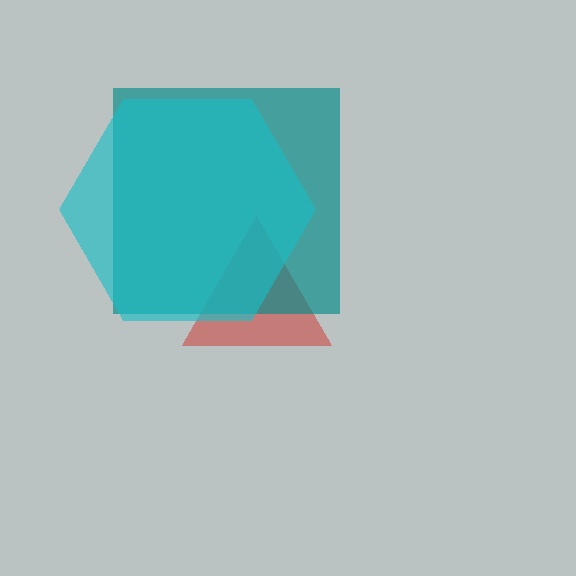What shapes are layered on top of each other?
The layered shapes are: a red triangle, a teal square, a cyan hexagon.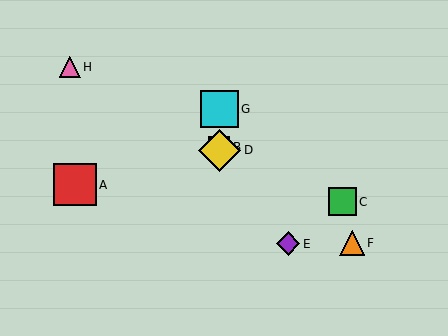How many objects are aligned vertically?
3 objects (B, D, G) are aligned vertically.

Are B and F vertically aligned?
No, B is at x≈219 and F is at x≈352.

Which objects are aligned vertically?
Objects B, D, G are aligned vertically.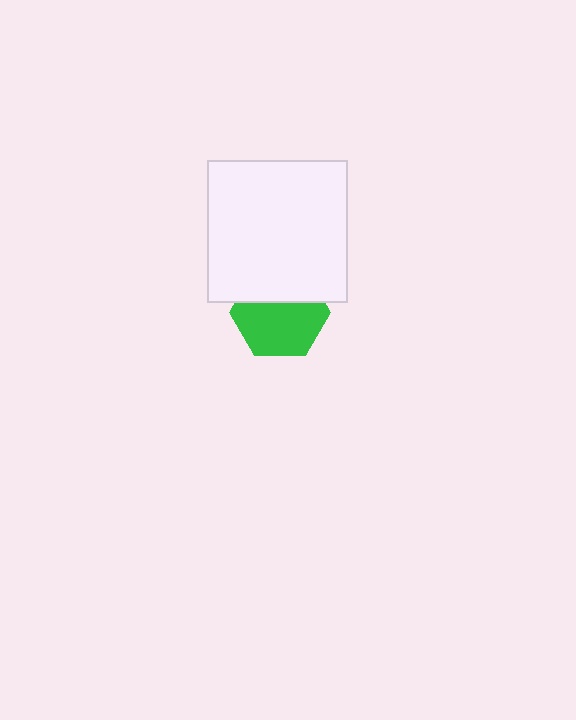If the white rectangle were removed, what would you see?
You would see the complete green hexagon.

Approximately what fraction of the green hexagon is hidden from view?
Roughly 38% of the green hexagon is hidden behind the white rectangle.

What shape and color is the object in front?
The object in front is a white rectangle.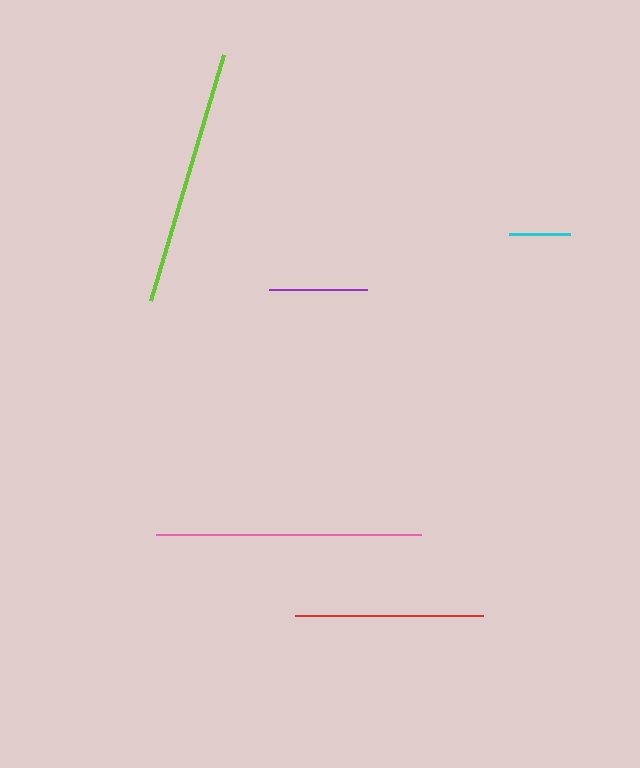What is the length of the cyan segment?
The cyan segment is approximately 61 pixels long.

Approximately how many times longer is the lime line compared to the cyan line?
The lime line is approximately 4.2 times the length of the cyan line.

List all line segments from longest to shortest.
From longest to shortest: pink, lime, red, purple, cyan.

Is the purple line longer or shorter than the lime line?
The lime line is longer than the purple line.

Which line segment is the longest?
The pink line is the longest at approximately 264 pixels.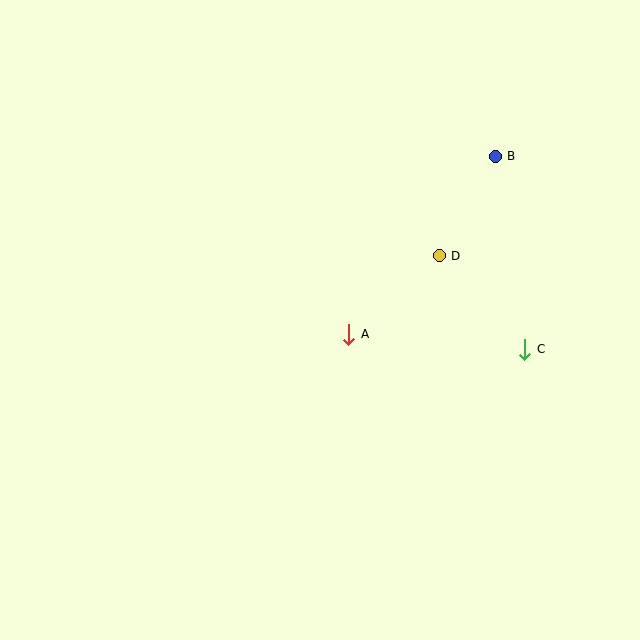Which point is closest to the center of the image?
Point A at (349, 334) is closest to the center.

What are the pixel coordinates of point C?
Point C is at (525, 349).